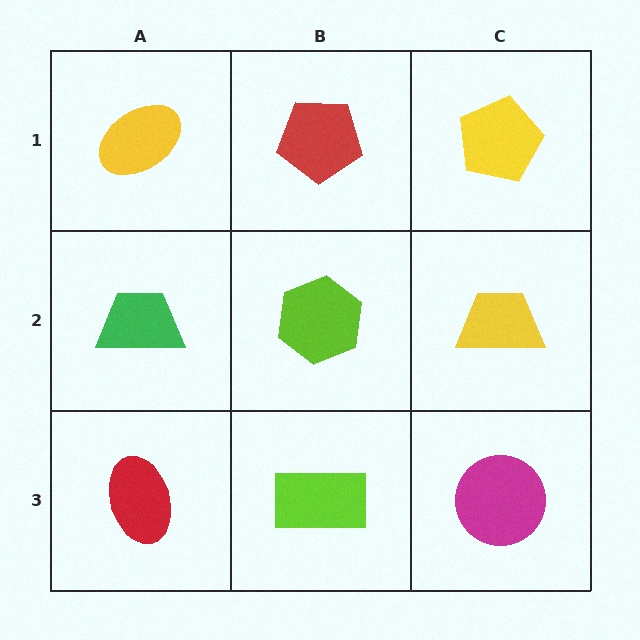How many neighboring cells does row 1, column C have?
2.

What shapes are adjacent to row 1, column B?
A lime hexagon (row 2, column B), a yellow ellipse (row 1, column A), a yellow pentagon (row 1, column C).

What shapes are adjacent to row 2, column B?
A red pentagon (row 1, column B), a lime rectangle (row 3, column B), a green trapezoid (row 2, column A), a yellow trapezoid (row 2, column C).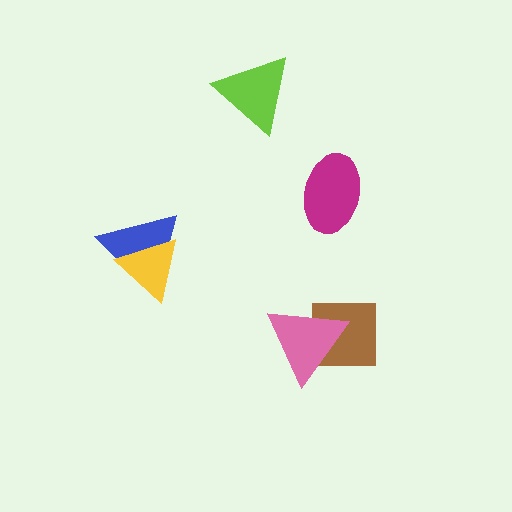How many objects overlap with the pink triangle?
1 object overlaps with the pink triangle.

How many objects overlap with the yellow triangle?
1 object overlaps with the yellow triangle.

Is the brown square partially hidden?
Yes, it is partially covered by another shape.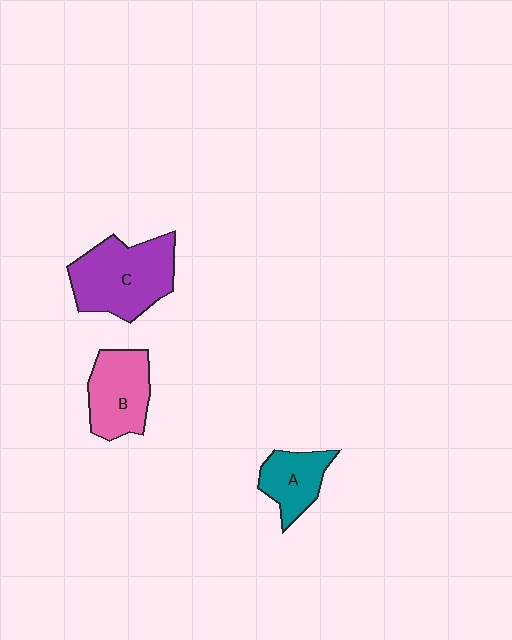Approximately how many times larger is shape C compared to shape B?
Approximately 1.4 times.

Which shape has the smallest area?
Shape A (teal).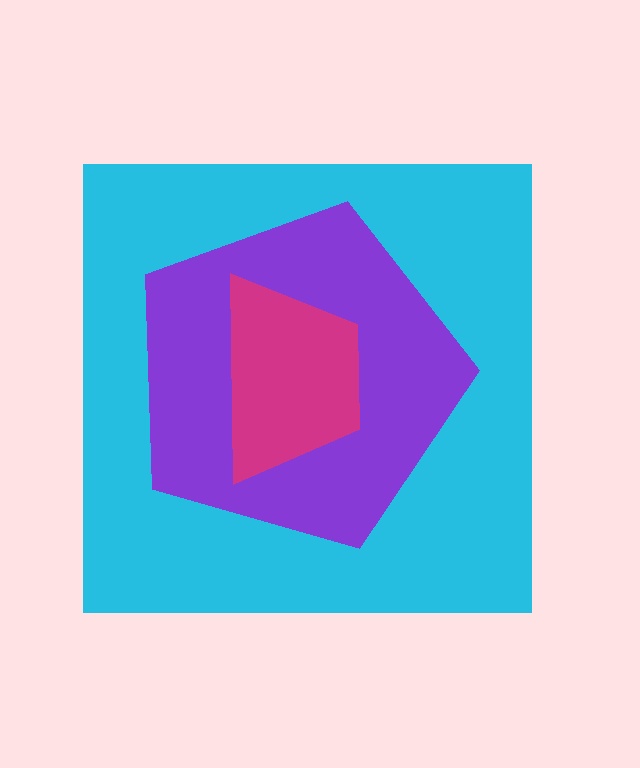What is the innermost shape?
The magenta trapezoid.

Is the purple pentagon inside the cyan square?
Yes.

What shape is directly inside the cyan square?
The purple pentagon.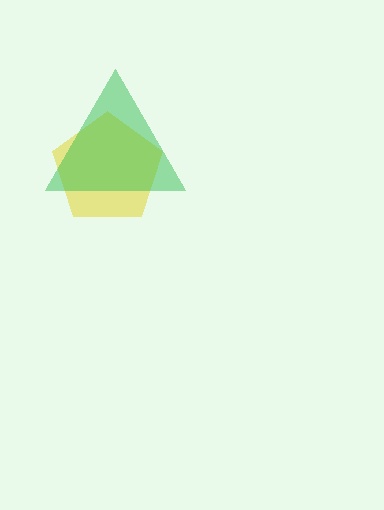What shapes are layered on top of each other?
The layered shapes are: a yellow pentagon, a green triangle.